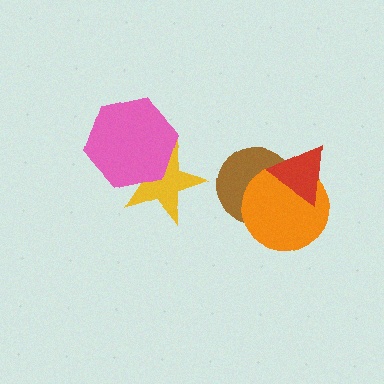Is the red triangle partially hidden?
No, no other shape covers it.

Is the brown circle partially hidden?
Yes, it is partially covered by another shape.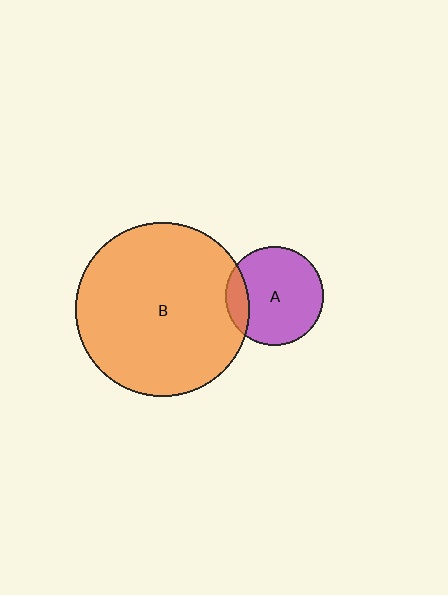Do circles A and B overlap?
Yes.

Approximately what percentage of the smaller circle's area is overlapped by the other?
Approximately 15%.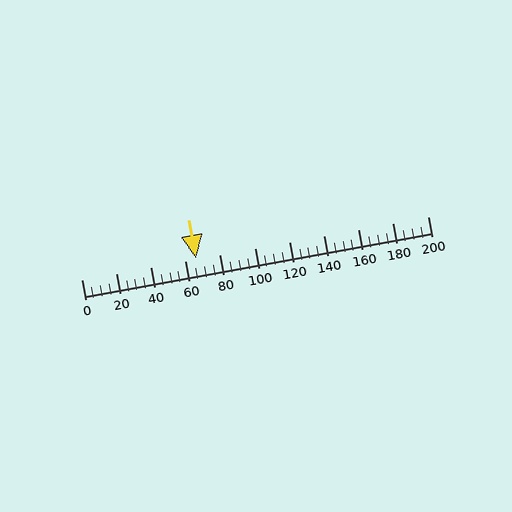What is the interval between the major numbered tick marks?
The major tick marks are spaced 20 units apart.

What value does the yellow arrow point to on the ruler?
The yellow arrow points to approximately 66.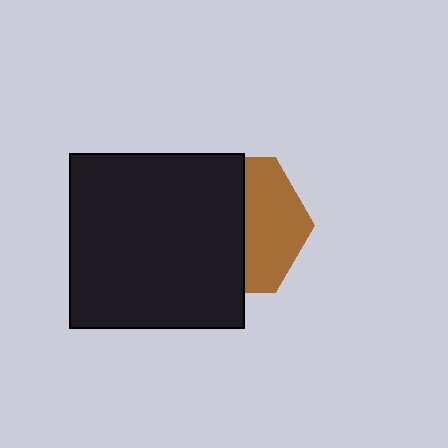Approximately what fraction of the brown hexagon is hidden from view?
Roughly 58% of the brown hexagon is hidden behind the black square.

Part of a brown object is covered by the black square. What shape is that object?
It is a hexagon.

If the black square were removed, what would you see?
You would see the complete brown hexagon.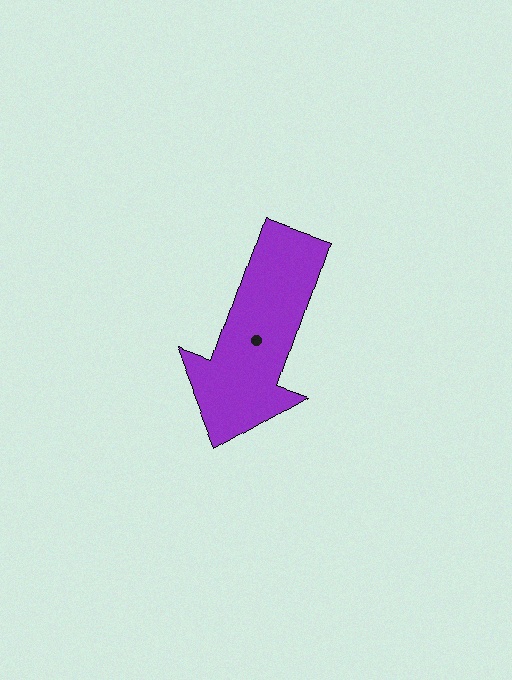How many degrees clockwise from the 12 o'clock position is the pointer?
Approximately 199 degrees.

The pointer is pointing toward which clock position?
Roughly 7 o'clock.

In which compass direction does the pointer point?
South.